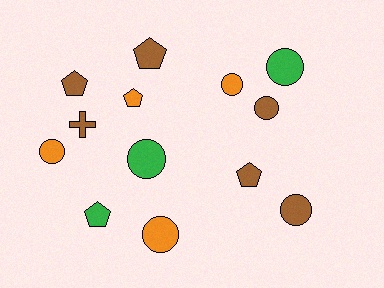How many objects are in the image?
There are 13 objects.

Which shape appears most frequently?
Circle, with 7 objects.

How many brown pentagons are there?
There are 3 brown pentagons.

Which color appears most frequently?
Brown, with 6 objects.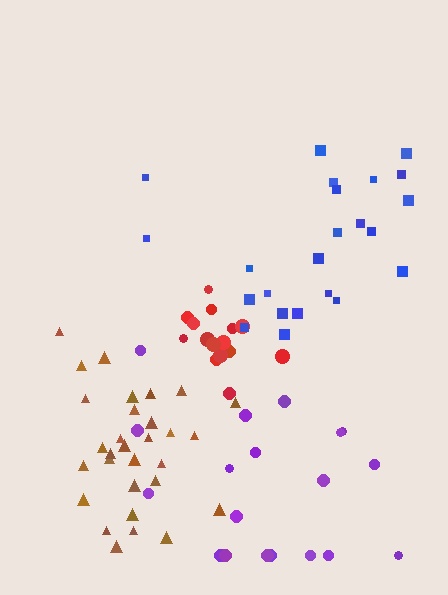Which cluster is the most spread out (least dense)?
Purple.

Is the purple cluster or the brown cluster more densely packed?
Brown.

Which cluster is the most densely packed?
Red.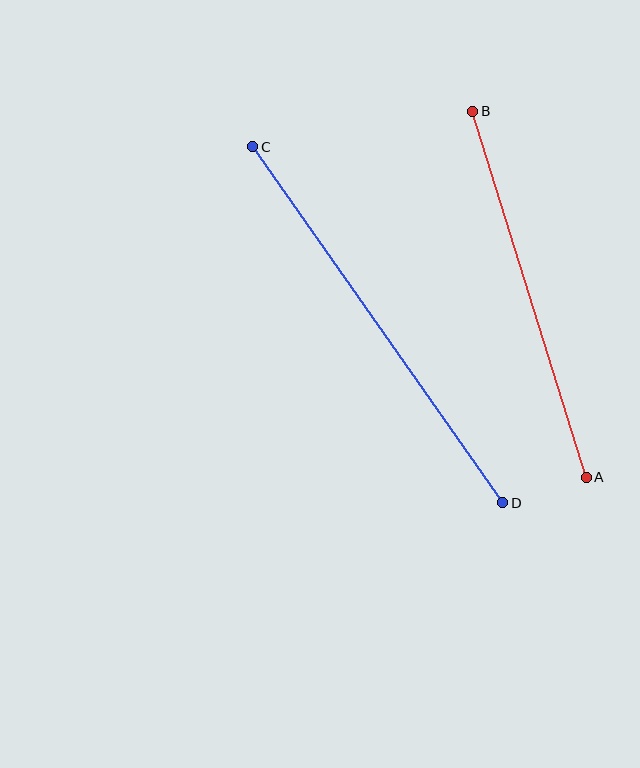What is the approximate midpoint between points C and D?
The midpoint is at approximately (378, 325) pixels.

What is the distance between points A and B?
The distance is approximately 383 pixels.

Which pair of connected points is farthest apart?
Points C and D are farthest apart.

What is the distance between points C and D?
The distance is approximately 435 pixels.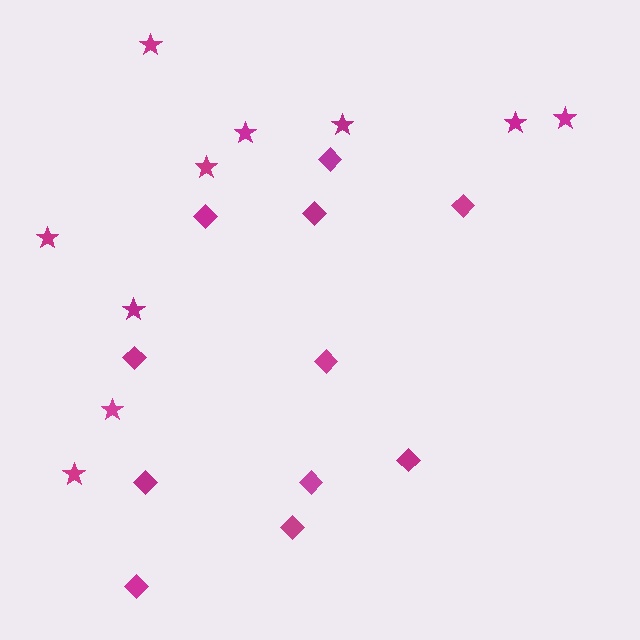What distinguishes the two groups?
There are 2 groups: one group of diamonds (11) and one group of stars (10).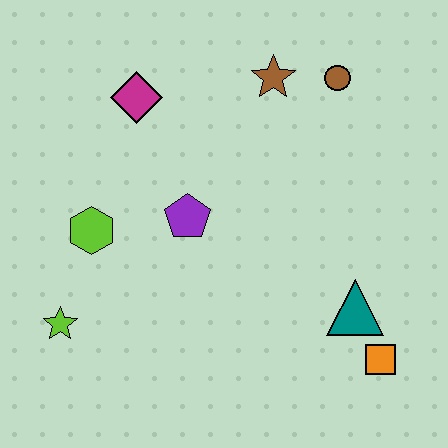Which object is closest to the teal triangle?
The orange square is closest to the teal triangle.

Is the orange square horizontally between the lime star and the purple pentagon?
No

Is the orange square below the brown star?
Yes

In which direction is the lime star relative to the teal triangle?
The lime star is to the left of the teal triangle.